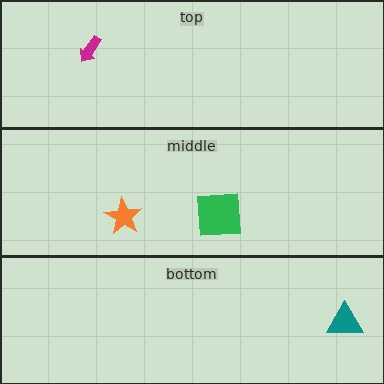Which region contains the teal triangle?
The bottom region.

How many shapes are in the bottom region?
1.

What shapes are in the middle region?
The green square, the orange star.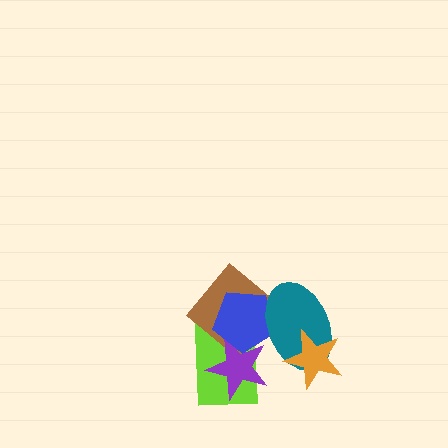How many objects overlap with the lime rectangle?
4 objects overlap with the lime rectangle.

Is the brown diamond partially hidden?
Yes, it is partially covered by another shape.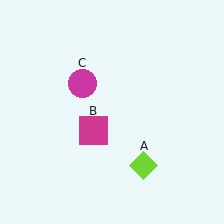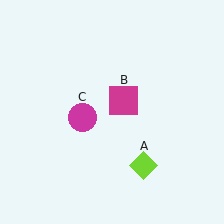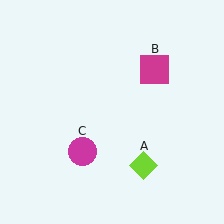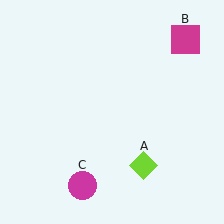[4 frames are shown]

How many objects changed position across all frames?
2 objects changed position: magenta square (object B), magenta circle (object C).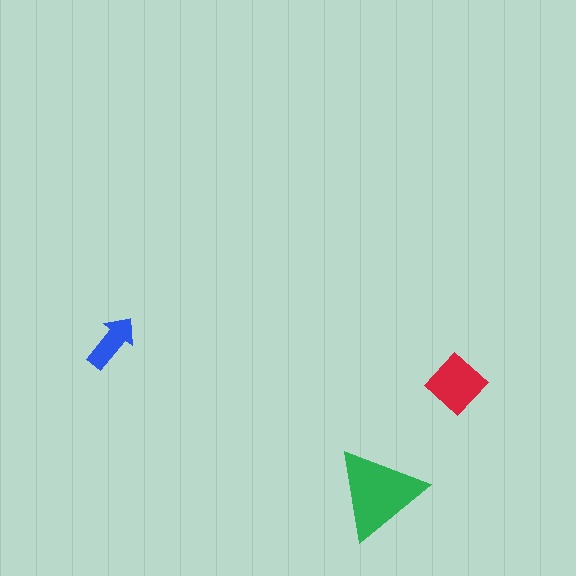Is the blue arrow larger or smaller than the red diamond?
Smaller.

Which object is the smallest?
The blue arrow.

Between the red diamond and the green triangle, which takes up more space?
The green triangle.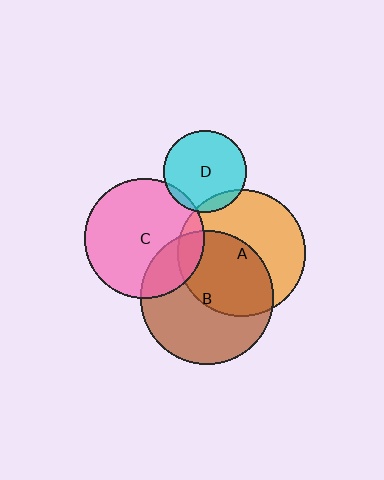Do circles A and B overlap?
Yes.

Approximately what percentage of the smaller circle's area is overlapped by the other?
Approximately 50%.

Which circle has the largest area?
Circle B (brown).